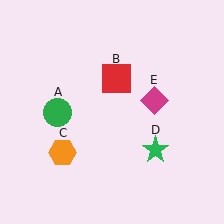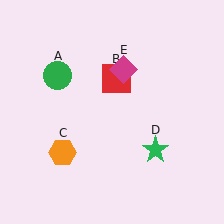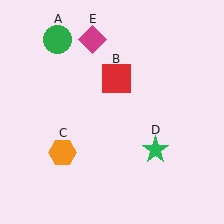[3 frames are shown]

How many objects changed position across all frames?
2 objects changed position: green circle (object A), magenta diamond (object E).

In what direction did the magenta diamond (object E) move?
The magenta diamond (object E) moved up and to the left.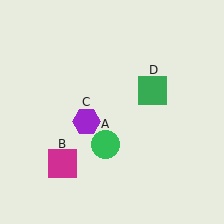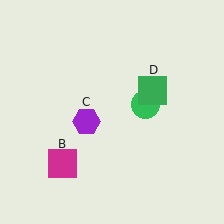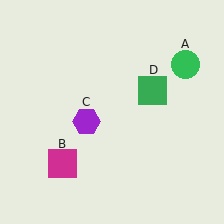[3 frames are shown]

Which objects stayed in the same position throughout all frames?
Magenta square (object B) and purple hexagon (object C) and green square (object D) remained stationary.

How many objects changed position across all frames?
1 object changed position: green circle (object A).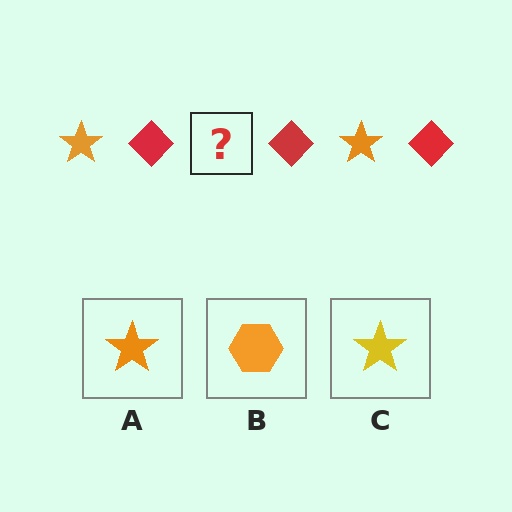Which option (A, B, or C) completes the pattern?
A.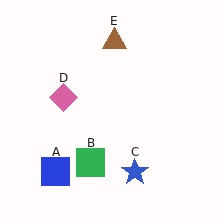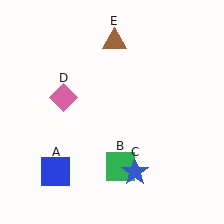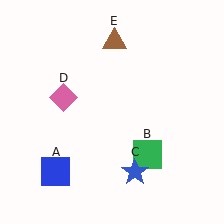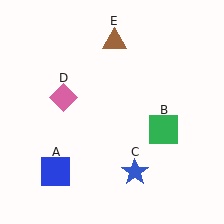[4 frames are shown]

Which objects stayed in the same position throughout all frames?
Blue square (object A) and blue star (object C) and pink diamond (object D) and brown triangle (object E) remained stationary.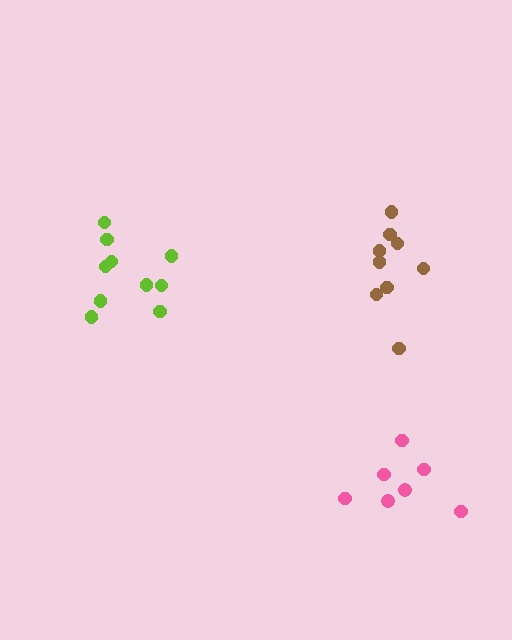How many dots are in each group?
Group 1: 7 dots, Group 2: 10 dots, Group 3: 9 dots (26 total).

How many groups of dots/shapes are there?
There are 3 groups.